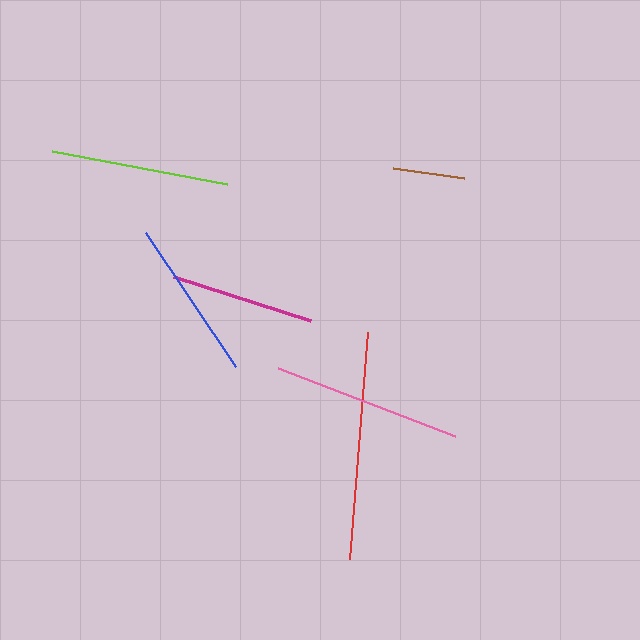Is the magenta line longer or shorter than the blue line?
The blue line is longer than the magenta line.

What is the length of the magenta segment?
The magenta segment is approximately 144 pixels long.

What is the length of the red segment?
The red segment is approximately 228 pixels long.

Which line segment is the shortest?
The brown line is the shortest at approximately 72 pixels.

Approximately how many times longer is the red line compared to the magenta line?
The red line is approximately 1.6 times the length of the magenta line.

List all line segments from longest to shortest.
From longest to shortest: red, pink, lime, blue, magenta, brown.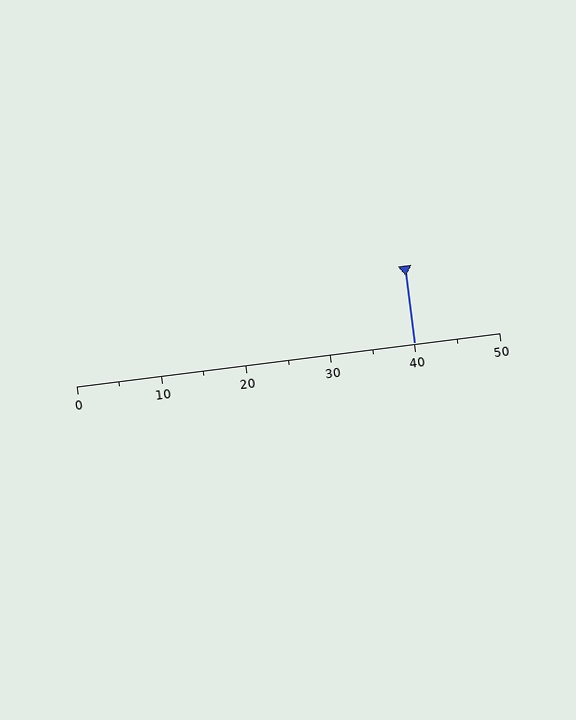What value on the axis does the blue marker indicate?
The marker indicates approximately 40.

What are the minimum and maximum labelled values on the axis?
The axis runs from 0 to 50.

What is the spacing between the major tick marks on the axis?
The major ticks are spaced 10 apart.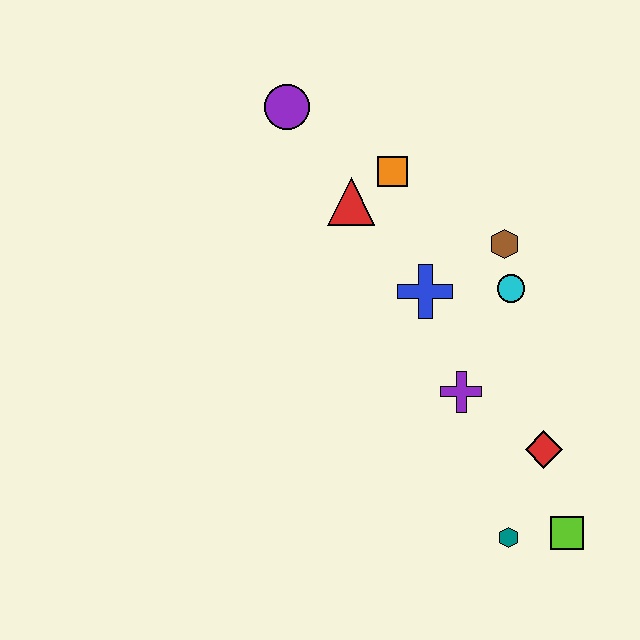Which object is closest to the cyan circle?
The brown hexagon is closest to the cyan circle.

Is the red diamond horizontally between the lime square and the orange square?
Yes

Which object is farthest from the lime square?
The purple circle is farthest from the lime square.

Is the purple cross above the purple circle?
No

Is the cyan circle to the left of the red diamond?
Yes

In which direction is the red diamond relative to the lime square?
The red diamond is above the lime square.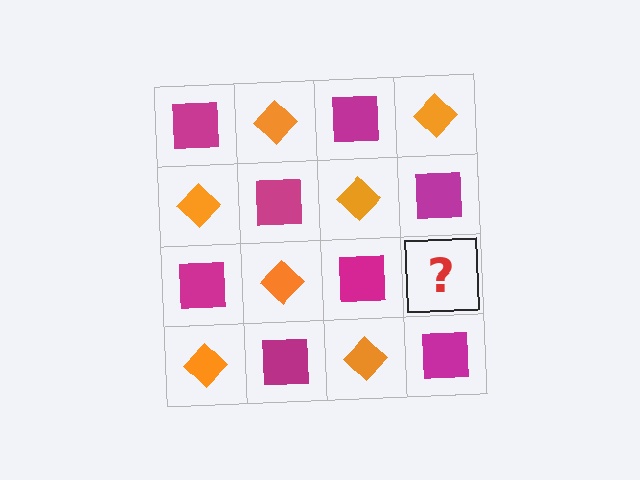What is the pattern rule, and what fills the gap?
The rule is that it alternates magenta square and orange diamond in a checkerboard pattern. The gap should be filled with an orange diamond.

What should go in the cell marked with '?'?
The missing cell should contain an orange diamond.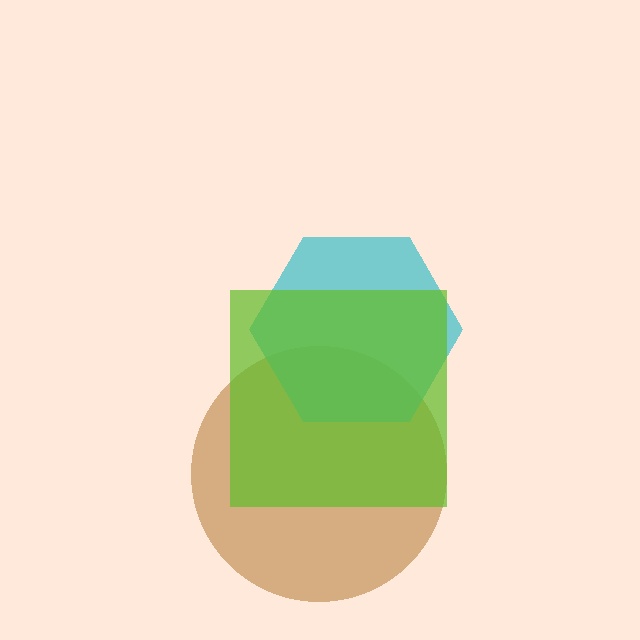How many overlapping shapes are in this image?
There are 3 overlapping shapes in the image.